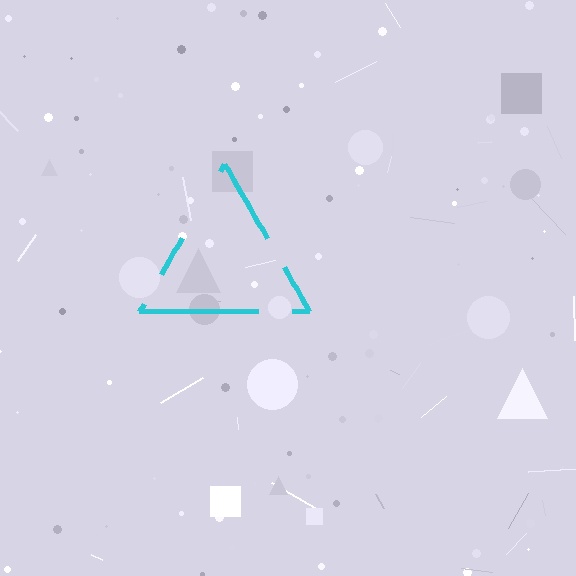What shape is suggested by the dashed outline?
The dashed outline suggests a triangle.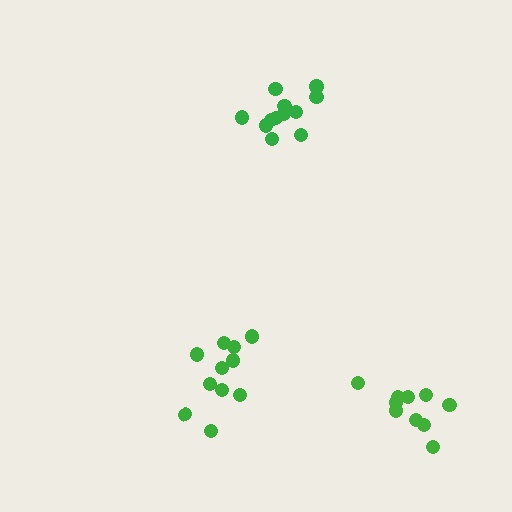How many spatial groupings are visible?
There are 3 spatial groupings.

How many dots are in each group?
Group 1: 11 dots, Group 2: 12 dots, Group 3: 10 dots (33 total).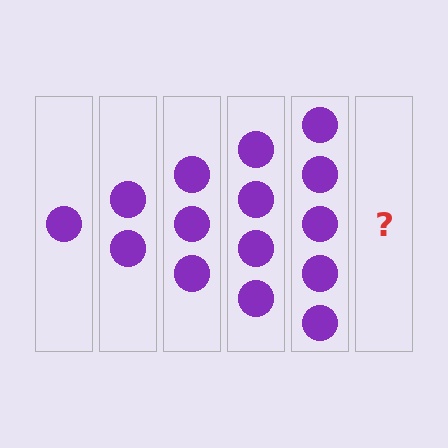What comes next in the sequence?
The next element should be 6 circles.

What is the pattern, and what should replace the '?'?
The pattern is that each step adds one more circle. The '?' should be 6 circles.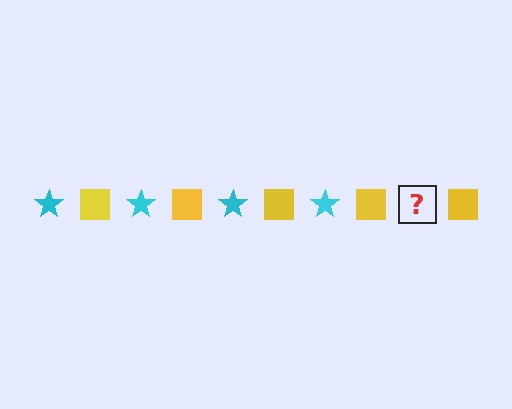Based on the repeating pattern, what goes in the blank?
The blank should be a cyan star.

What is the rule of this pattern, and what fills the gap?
The rule is that the pattern alternates between cyan star and yellow square. The gap should be filled with a cyan star.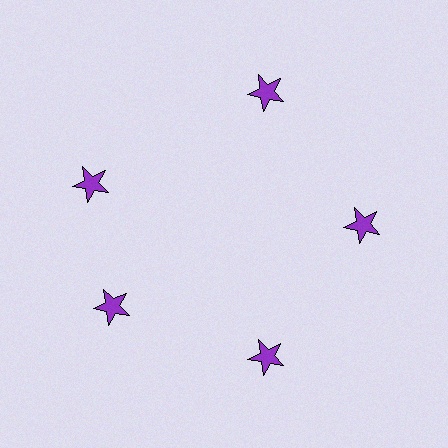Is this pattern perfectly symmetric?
No. The 5 purple stars are arranged in a ring, but one element near the 10 o'clock position is rotated out of alignment along the ring, breaking the 5-fold rotational symmetry.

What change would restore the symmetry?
The symmetry would be restored by rotating it back into even spacing with its neighbors so that all 5 stars sit at equal angles and equal distance from the center.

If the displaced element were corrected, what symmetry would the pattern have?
It would have 5-fold rotational symmetry — the pattern would map onto itself every 72 degrees.